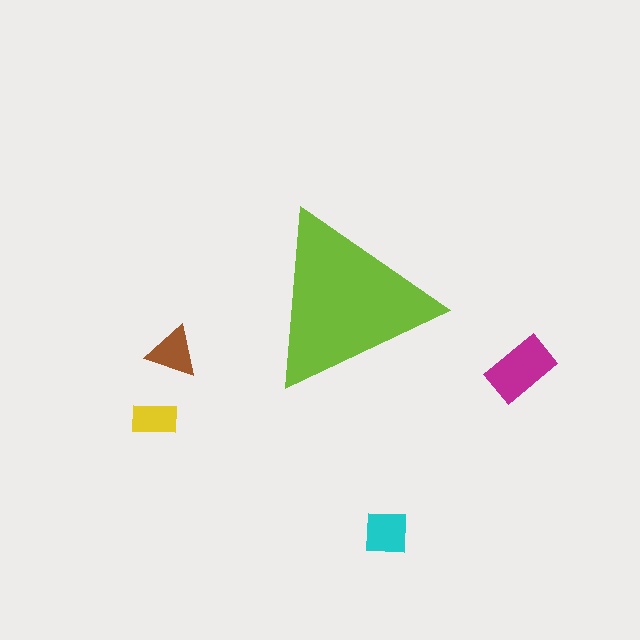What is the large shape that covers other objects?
A lime triangle.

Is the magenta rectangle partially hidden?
No, the magenta rectangle is fully visible.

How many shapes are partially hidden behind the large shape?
0 shapes are partially hidden.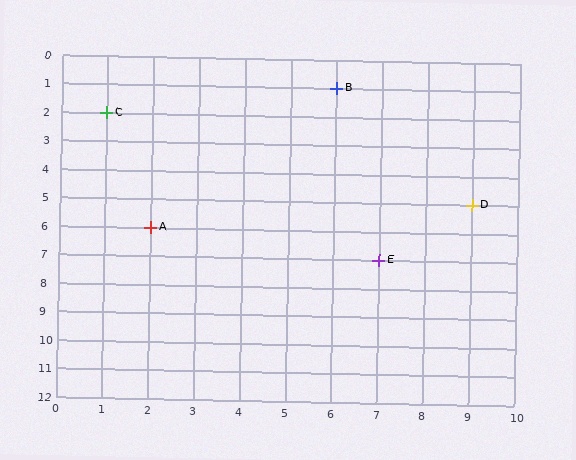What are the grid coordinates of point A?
Point A is at grid coordinates (2, 6).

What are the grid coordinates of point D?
Point D is at grid coordinates (9, 5).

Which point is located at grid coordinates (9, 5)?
Point D is at (9, 5).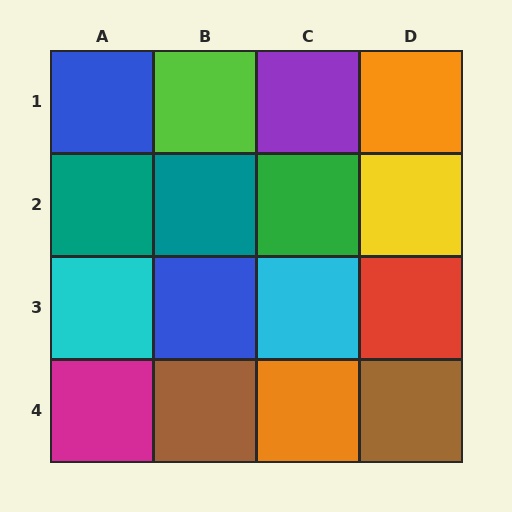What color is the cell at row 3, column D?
Red.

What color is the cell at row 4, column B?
Brown.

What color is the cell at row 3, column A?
Cyan.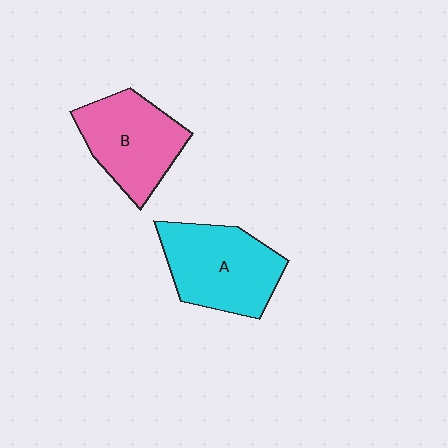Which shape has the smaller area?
Shape B (pink).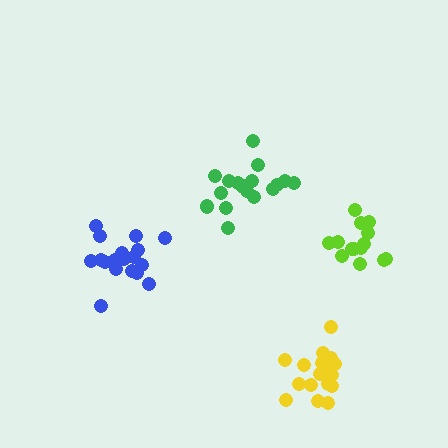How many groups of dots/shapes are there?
There are 4 groups.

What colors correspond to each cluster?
The clusters are colored: lime, blue, green, yellow.